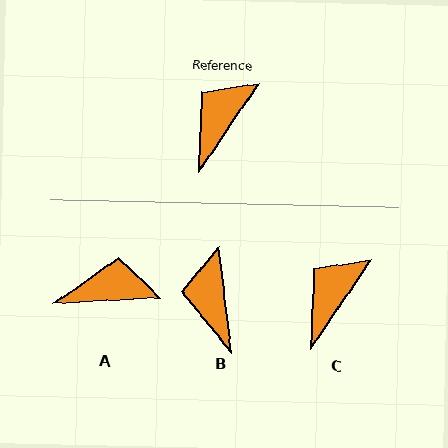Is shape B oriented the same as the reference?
No, it is off by about 41 degrees.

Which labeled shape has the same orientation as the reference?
C.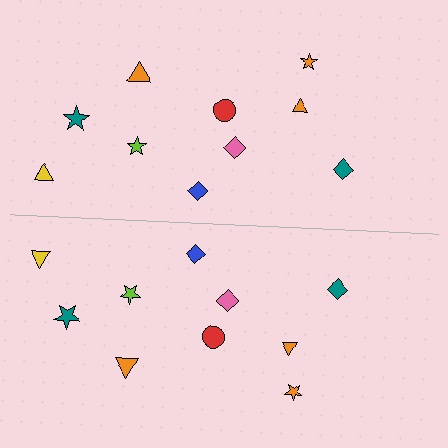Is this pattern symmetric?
Yes, this pattern has bilateral (reflection) symmetry.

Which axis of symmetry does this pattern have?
The pattern has a horizontal axis of symmetry running through the center of the image.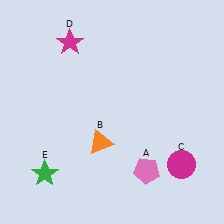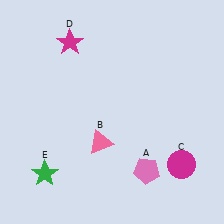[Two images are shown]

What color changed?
The triangle (B) changed from orange in Image 1 to pink in Image 2.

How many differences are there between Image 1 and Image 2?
There is 1 difference between the two images.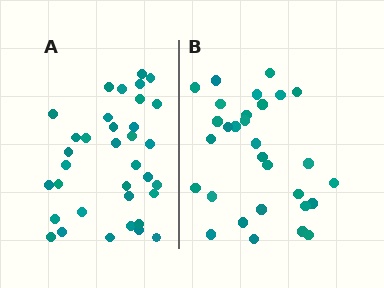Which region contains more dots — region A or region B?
Region A (the left region) has more dots.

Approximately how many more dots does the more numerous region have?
Region A has about 5 more dots than region B.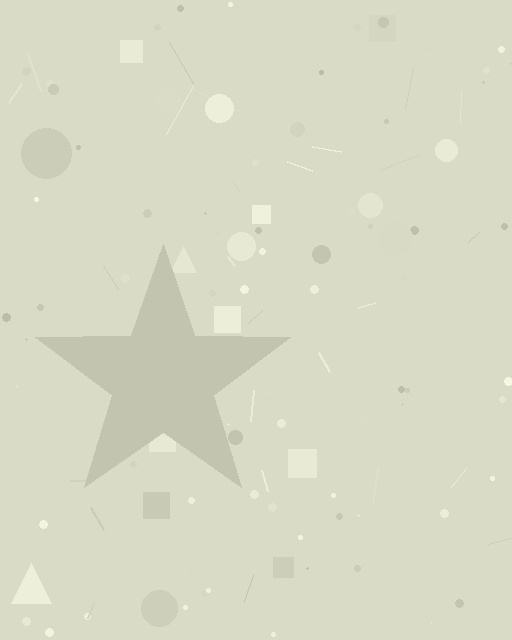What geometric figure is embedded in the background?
A star is embedded in the background.